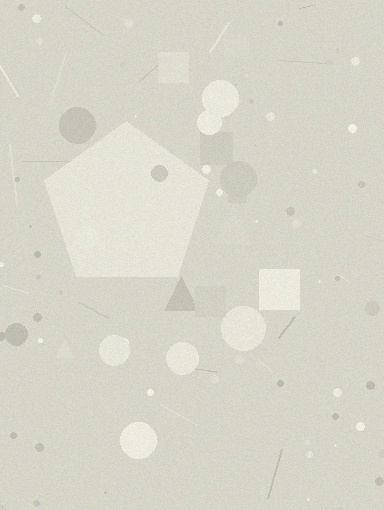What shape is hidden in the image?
A pentagon is hidden in the image.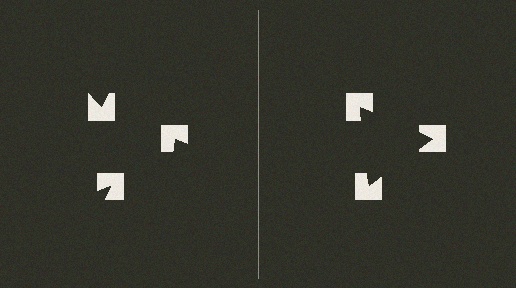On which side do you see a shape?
An illusory triangle appears on the right side. On the left side the wedge cuts are rotated, so no coherent shape forms.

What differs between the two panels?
The notched squares are positioned identically on both sides; only the wedge orientations differ. On the right they align to a triangle; on the left they are misaligned.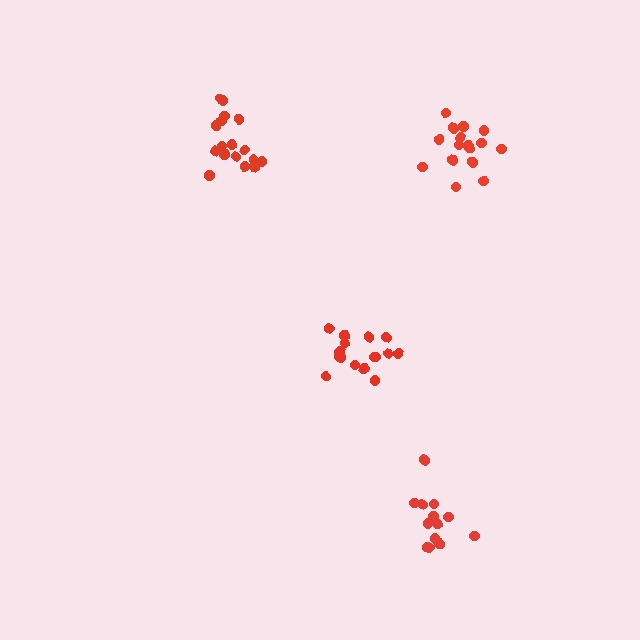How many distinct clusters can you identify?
There are 4 distinct clusters.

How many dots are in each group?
Group 1: 17 dots, Group 2: 16 dots, Group 3: 13 dots, Group 4: 16 dots (62 total).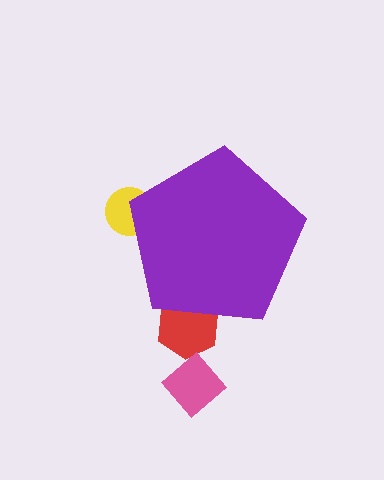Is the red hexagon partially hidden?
Yes, the red hexagon is partially hidden behind the purple pentagon.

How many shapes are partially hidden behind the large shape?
2 shapes are partially hidden.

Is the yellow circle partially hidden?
Yes, the yellow circle is partially hidden behind the purple pentagon.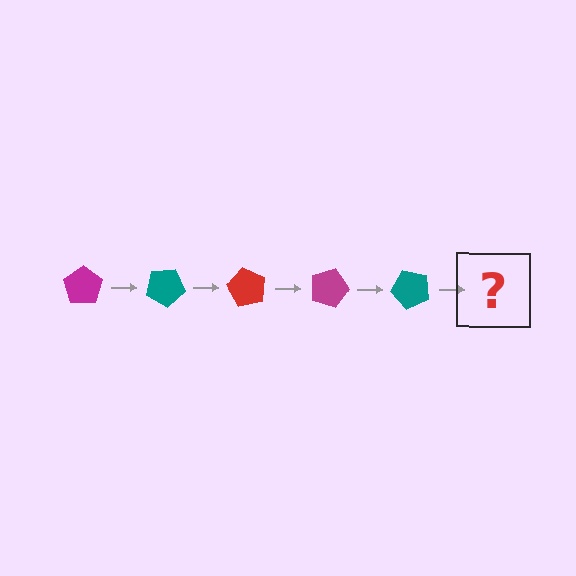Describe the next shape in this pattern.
It should be a red pentagon, rotated 150 degrees from the start.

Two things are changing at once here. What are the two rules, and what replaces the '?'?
The two rules are that it rotates 30 degrees each step and the color cycles through magenta, teal, and red. The '?' should be a red pentagon, rotated 150 degrees from the start.